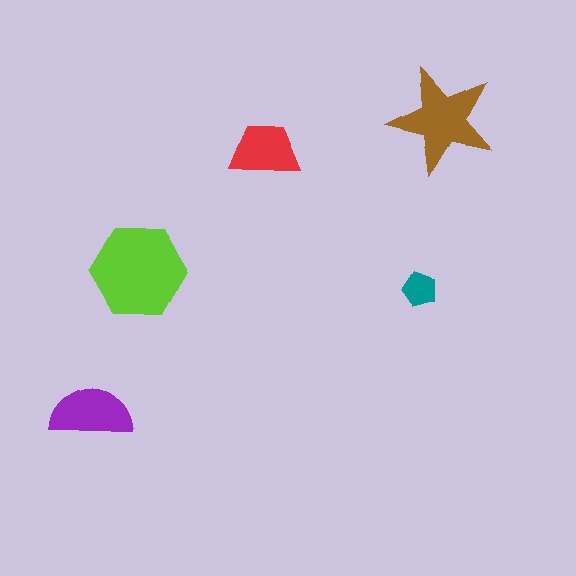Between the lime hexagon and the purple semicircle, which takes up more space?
The lime hexagon.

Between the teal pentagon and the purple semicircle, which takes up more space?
The purple semicircle.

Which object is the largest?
The lime hexagon.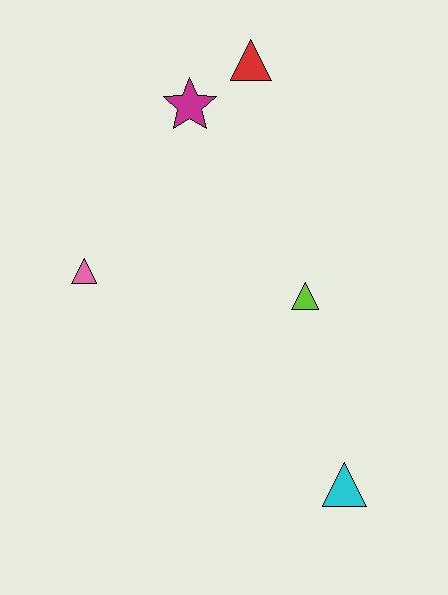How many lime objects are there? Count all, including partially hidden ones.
There is 1 lime object.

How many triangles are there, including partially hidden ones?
There are 4 triangles.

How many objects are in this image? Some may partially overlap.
There are 5 objects.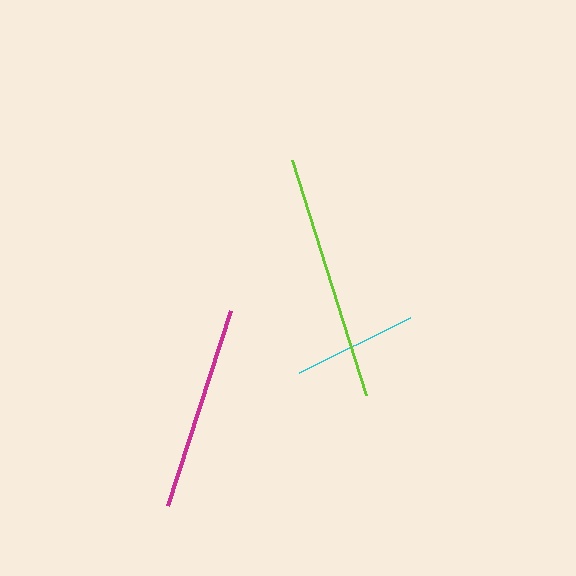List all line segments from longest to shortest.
From longest to shortest: lime, magenta, cyan.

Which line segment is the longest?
The lime line is the longest at approximately 246 pixels.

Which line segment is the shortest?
The cyan line is the shortest at approximately 123 pixels.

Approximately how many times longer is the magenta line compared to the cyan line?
The magenta line is approximately 1.7 times the length of the cyan line.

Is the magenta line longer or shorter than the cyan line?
The magenta line is longer than the cyan line.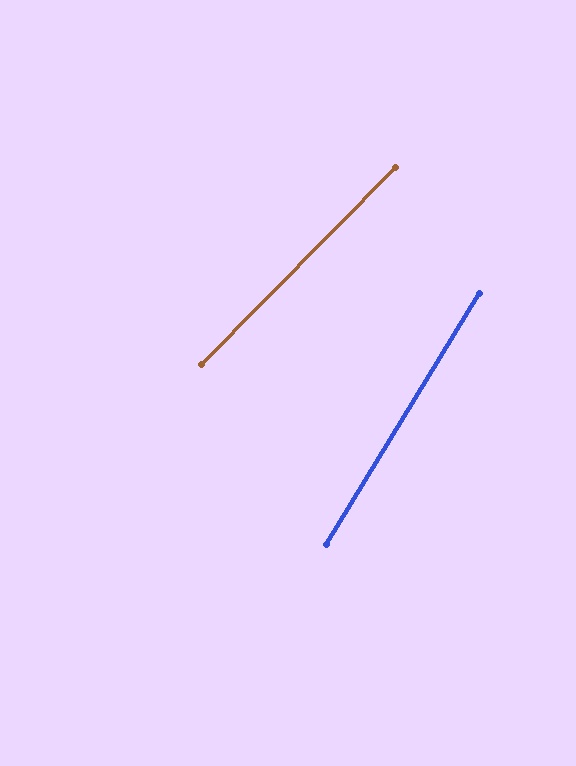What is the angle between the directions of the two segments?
Approximately 13 degrees.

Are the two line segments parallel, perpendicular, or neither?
Neither parallel nor perpendicular — they differ by about 13°.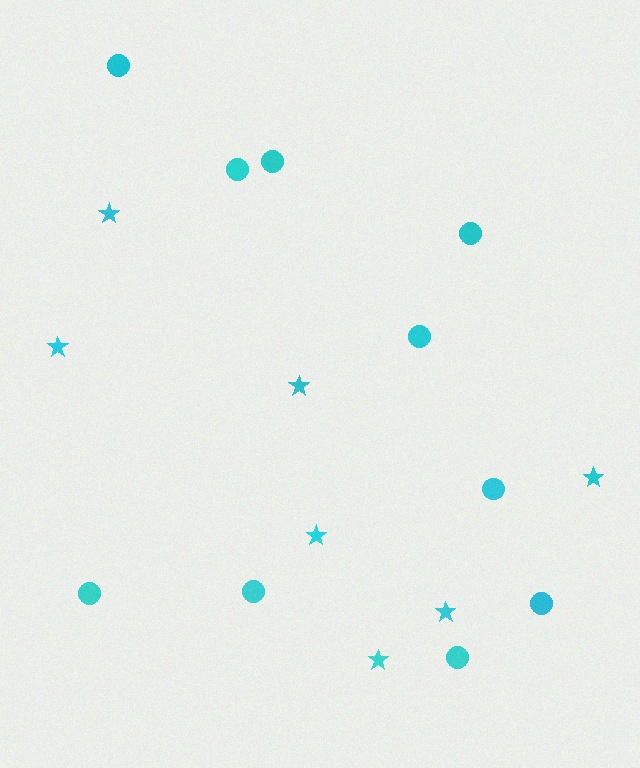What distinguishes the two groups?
There are 2 groups: one group of circles (10) and one group of stars (7).